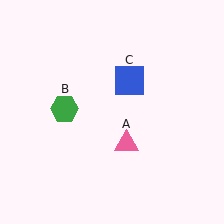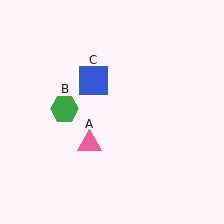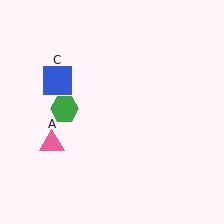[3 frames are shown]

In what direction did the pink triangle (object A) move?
The pink triangle (object A) moved left.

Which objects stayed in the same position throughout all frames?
Green hexagon (object B) remained stationary.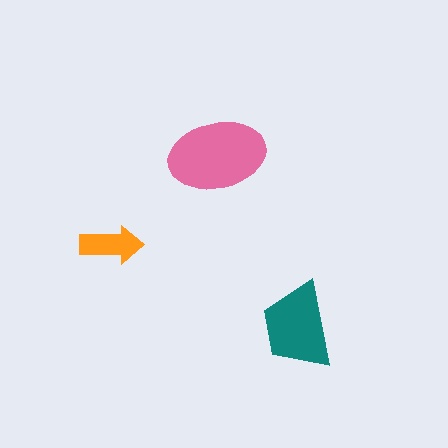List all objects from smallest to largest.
The orange arrow, the teal trapezoid, the pink ellipse.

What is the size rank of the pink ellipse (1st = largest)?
1st.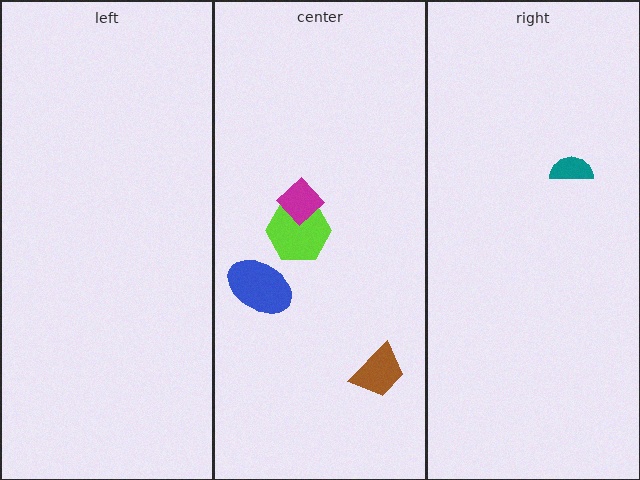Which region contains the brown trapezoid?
The center region.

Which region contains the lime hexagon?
The center region.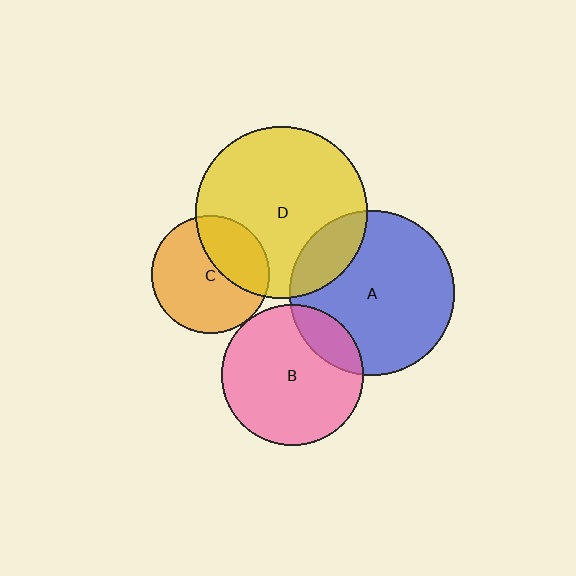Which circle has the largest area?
Circle D (yellow).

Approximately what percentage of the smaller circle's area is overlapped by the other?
Approximately 20%.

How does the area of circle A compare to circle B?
Approximately 1.4 times.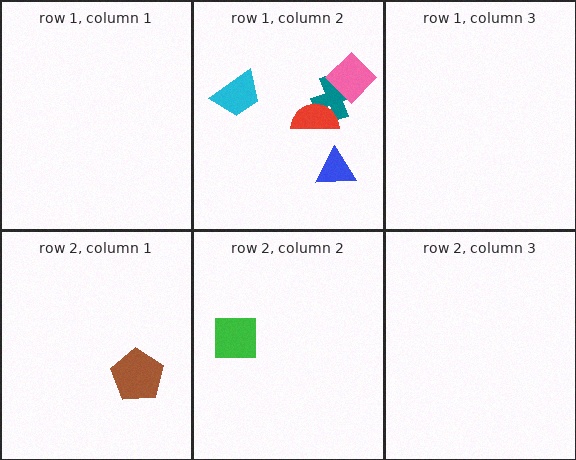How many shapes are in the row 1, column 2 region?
5.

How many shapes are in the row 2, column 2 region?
1.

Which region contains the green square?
The row 2, column 2 region.